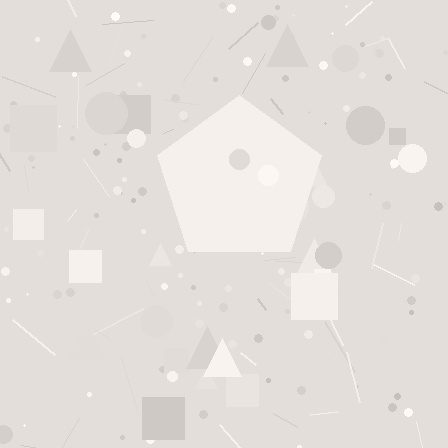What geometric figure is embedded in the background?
A pentagon is embedded in the background.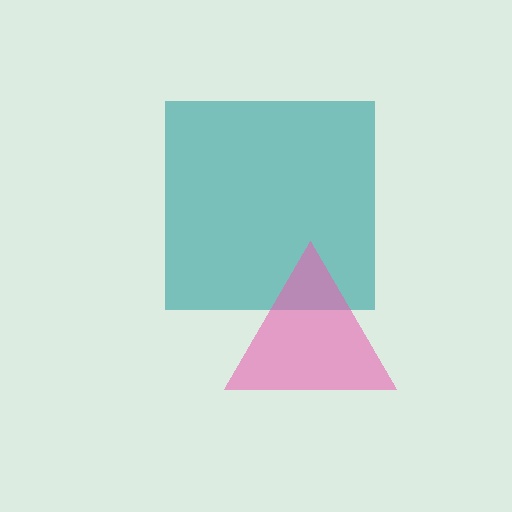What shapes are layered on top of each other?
The layered shapes are: a teal square, a pink triangle.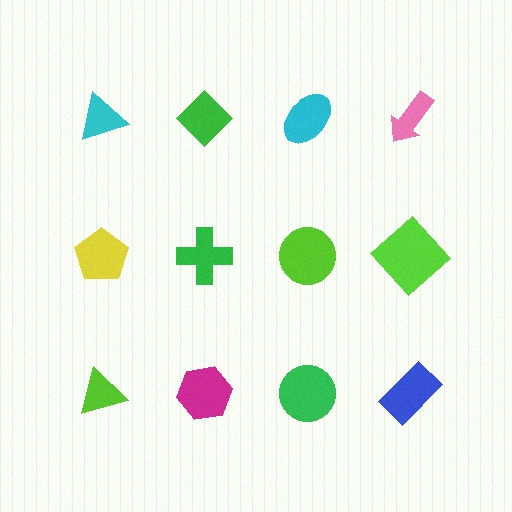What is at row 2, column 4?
A lime diamond.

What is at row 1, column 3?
A cyan ellipse.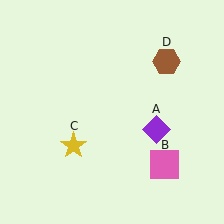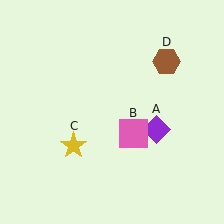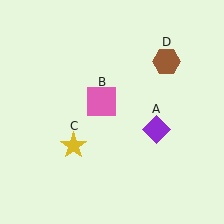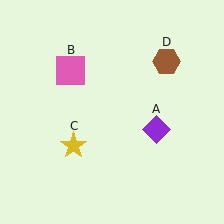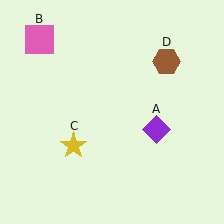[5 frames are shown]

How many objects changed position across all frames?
1 object changed position: pink square (object B).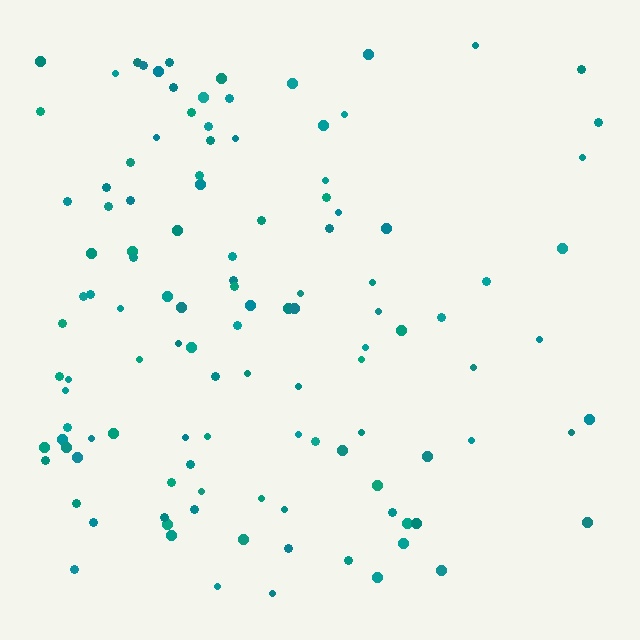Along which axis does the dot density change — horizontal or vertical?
Horizontal.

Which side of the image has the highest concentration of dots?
The left.